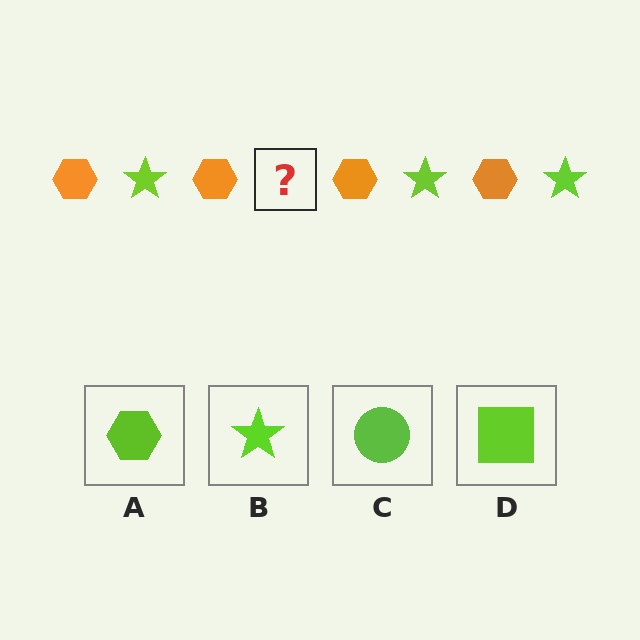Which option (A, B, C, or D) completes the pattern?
B.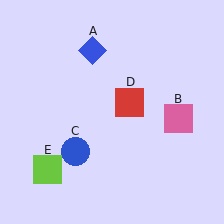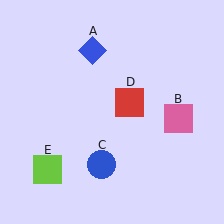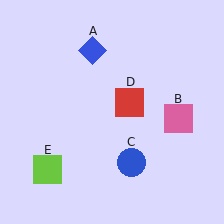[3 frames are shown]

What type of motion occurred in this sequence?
The blue circle (object C) rotated counterclockwise around the center of the scene.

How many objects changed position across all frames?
1 object changed position: blue circle (object C).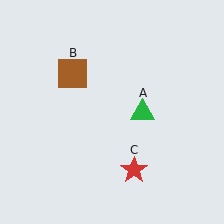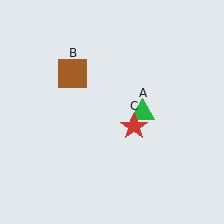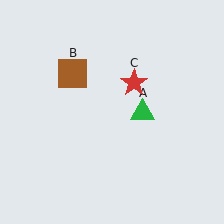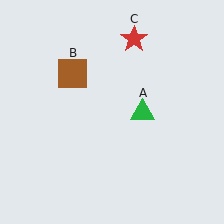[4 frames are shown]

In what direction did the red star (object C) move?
The red star (object C) moved up.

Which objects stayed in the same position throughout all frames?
Green triangle (object A) and brown square (object B) remained stationary.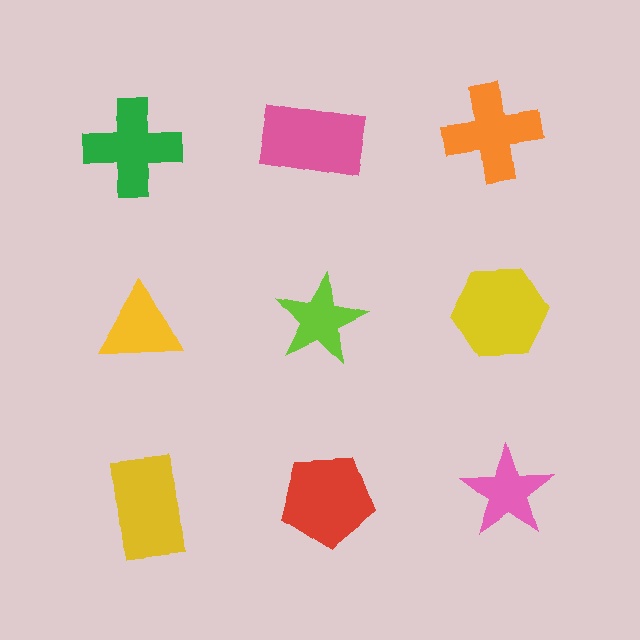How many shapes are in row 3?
3 shapes.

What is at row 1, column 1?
A green cross.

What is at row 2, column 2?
A lime star.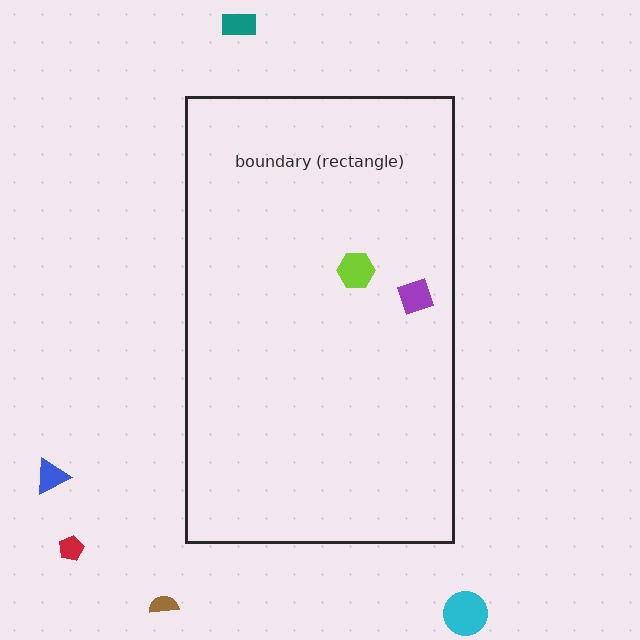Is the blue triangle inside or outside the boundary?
Outside.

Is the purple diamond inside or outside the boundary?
Inside.